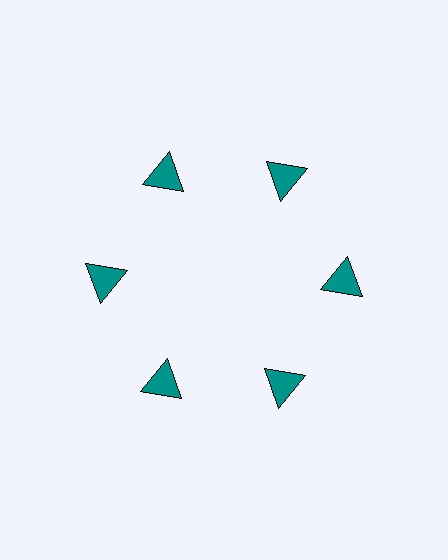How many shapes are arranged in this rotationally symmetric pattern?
There are 6 shapes, arranged in 6 groups of 1.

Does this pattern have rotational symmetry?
Yes, this pattern has 6-fold rotational symmetry. It looks the same after rotating 60 degrees around the center.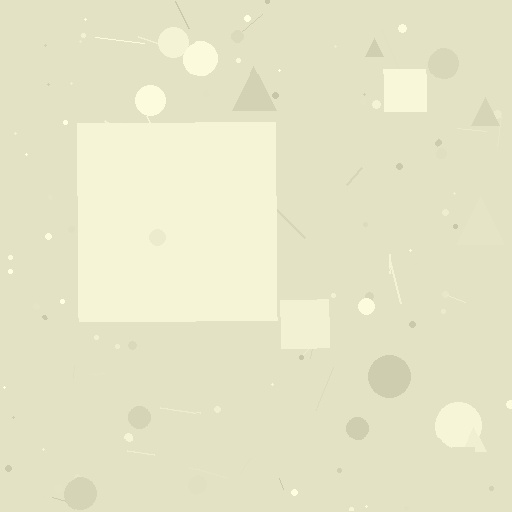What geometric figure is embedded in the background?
A square is embedded in the background.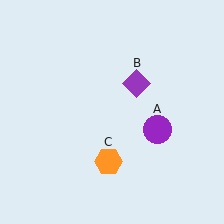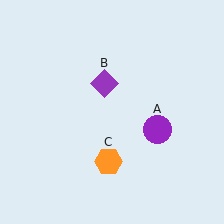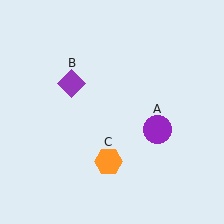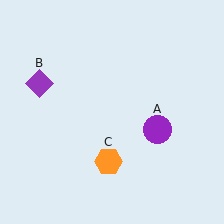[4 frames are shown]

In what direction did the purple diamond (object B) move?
The purple diamond (object B) moved left.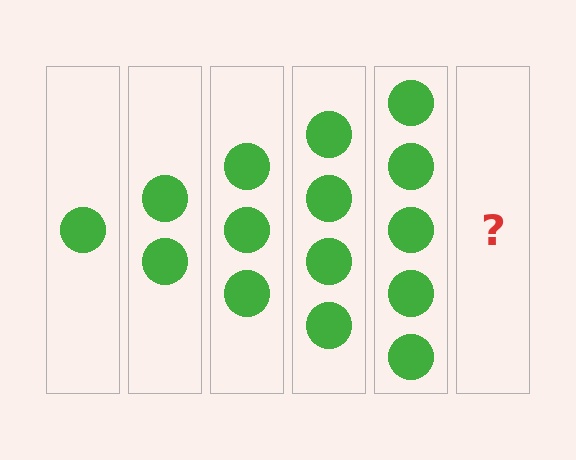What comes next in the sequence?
The next element should be 6 circles.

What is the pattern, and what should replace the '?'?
The pattern is that each step adds one more circle. The '?' should be 6 circles.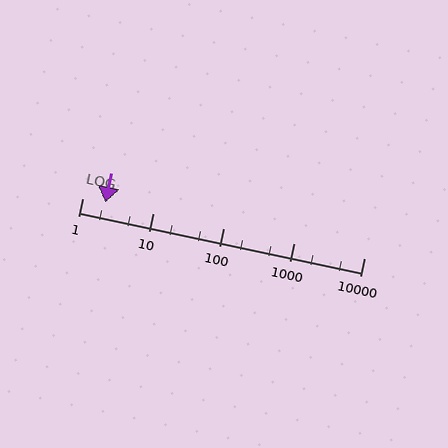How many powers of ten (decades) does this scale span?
The scale spans 4 decades, from 1 to 10000.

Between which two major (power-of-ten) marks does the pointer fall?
The pointer is between 1 and 10.